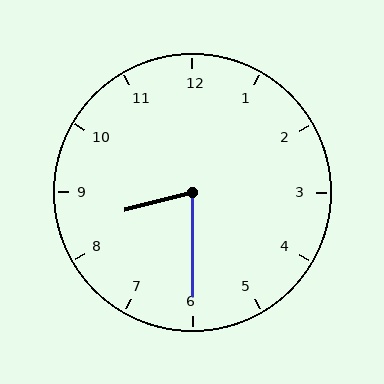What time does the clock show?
8:30.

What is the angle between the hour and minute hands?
Approximately 75 degrees.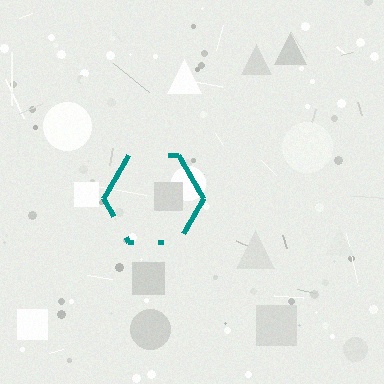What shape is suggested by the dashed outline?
The dashed outline suggests a hexagon.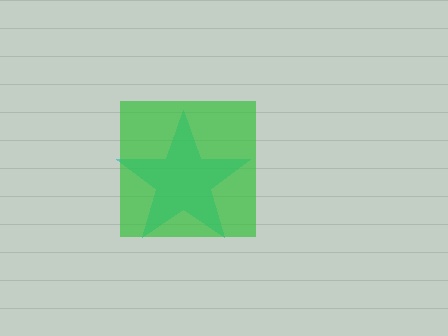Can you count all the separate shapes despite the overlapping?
Yes, there are 2 separate shapes.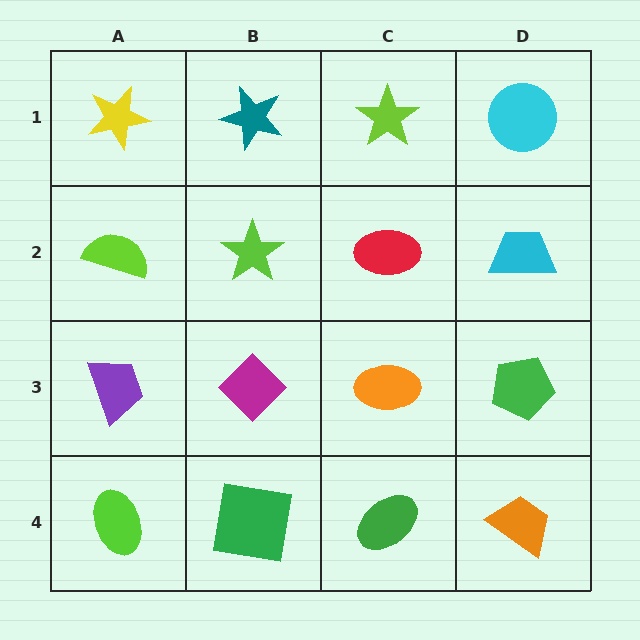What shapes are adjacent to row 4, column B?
A magenta diamond (row 3, column B), a lime ellipse (row 4, column A), a green ellipse (row 4, column C).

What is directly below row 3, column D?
An orange trapezoid.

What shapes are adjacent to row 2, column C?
A lime star (row 1, column C), an orange ellipse (row 3, column C), a lime star (row 2, column B), a cyan trapezoid (row 2, column D).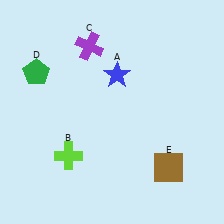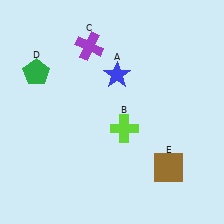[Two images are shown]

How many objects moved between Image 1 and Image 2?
1 object moved between the two images.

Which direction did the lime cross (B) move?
The lime cross (B) moved right.